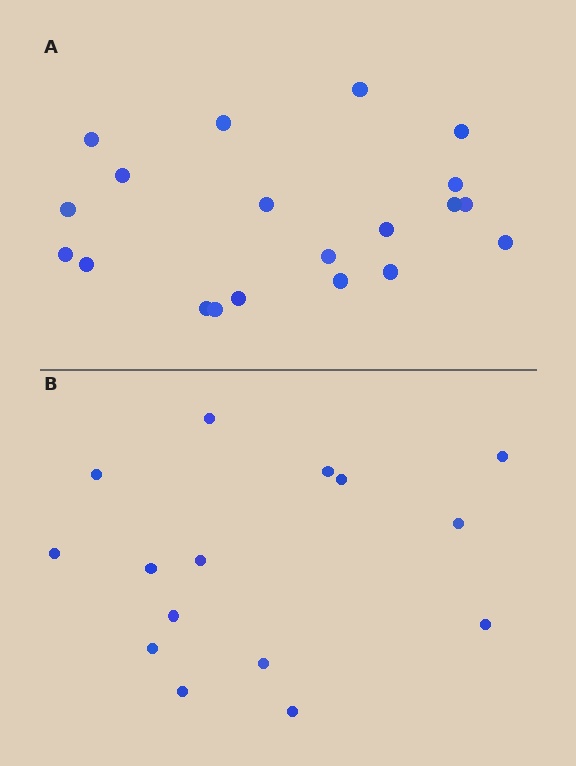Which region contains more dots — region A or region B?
Region A (the top region) has more dots.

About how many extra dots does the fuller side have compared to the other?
Region A has about 5 more dots than region B.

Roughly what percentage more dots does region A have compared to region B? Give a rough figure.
About 35% more.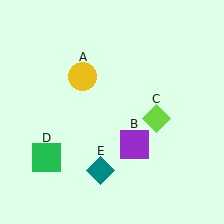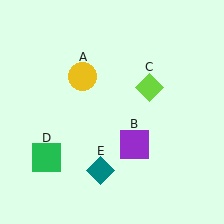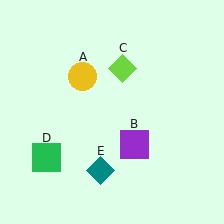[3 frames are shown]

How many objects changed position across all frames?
1 object changed position: lime diamond (object C).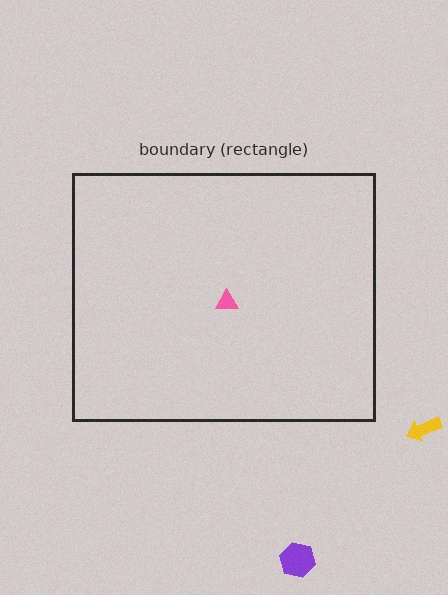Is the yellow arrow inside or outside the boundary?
Outside.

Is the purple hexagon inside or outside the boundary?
Outside.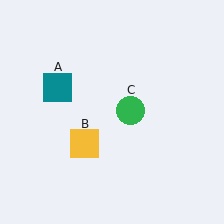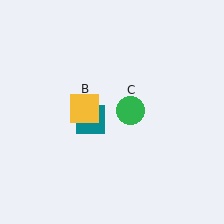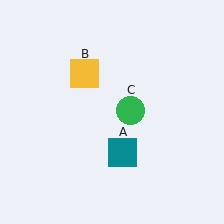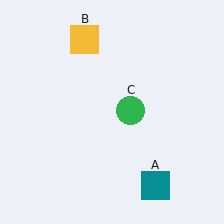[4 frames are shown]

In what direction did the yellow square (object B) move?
The yellow square (object B) moved up.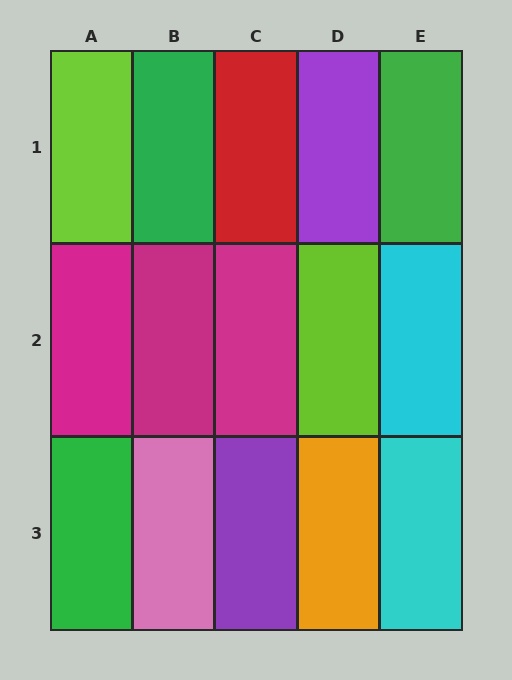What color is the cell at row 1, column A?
Lime.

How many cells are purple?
2 cells are purple.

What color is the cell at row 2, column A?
Magenta.